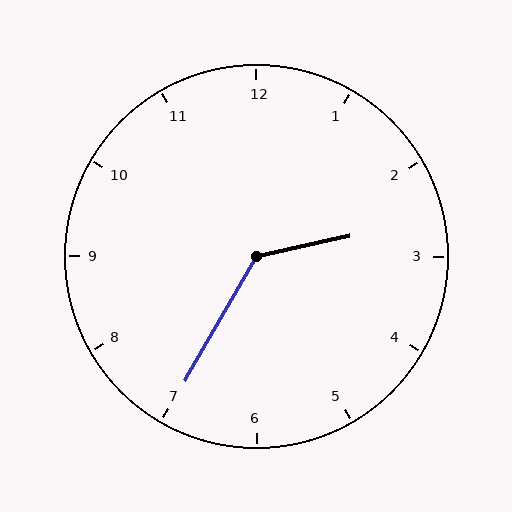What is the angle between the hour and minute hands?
Approximately 132 degrees.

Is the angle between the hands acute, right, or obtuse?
It is obtuse.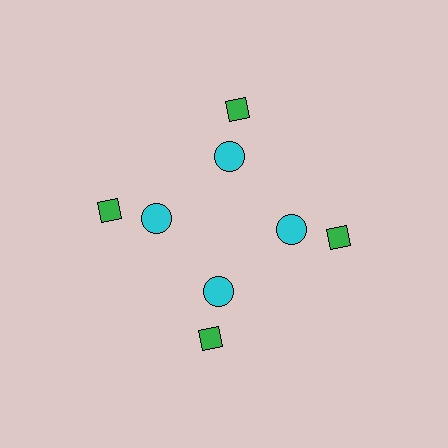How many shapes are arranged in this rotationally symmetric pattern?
There are 8 shapes, arranged in 4 groups of 2.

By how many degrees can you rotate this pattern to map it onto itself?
The pattern maps onto itself every 90 degrees of rotation.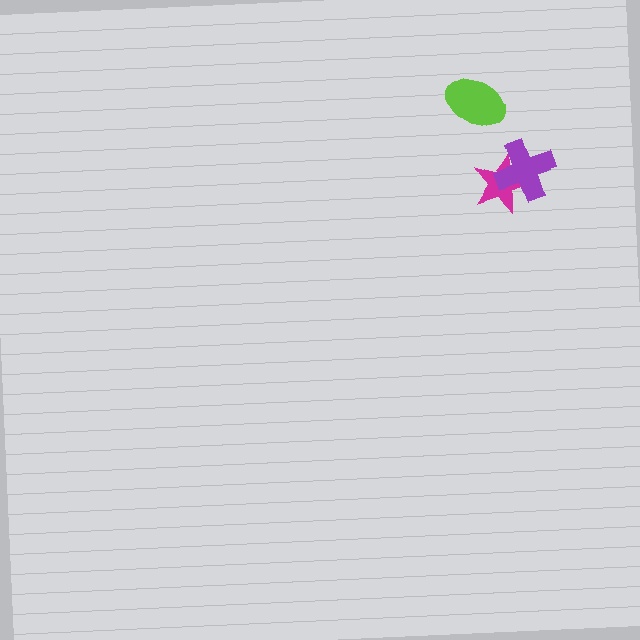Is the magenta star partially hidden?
Yes, it is partially covered by another shape.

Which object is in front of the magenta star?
The purple cross is in front of the magenta star.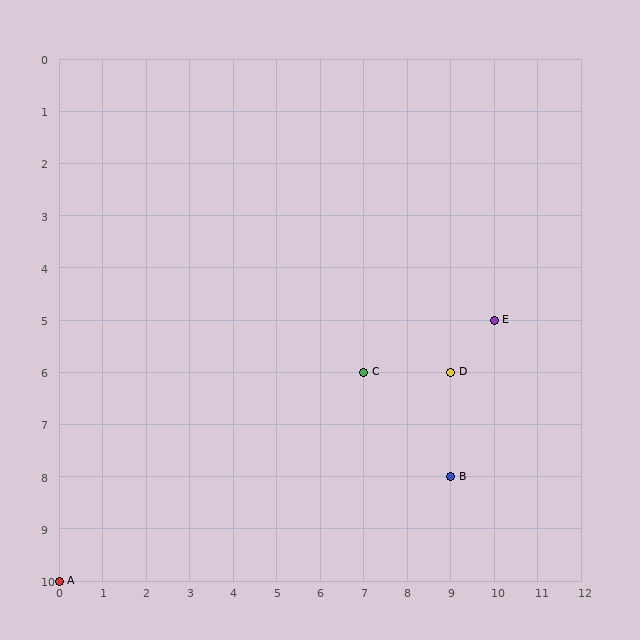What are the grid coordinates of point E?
Point E is at grid coordinates (10, 5).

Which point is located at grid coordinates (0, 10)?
Point A is at (0, 10).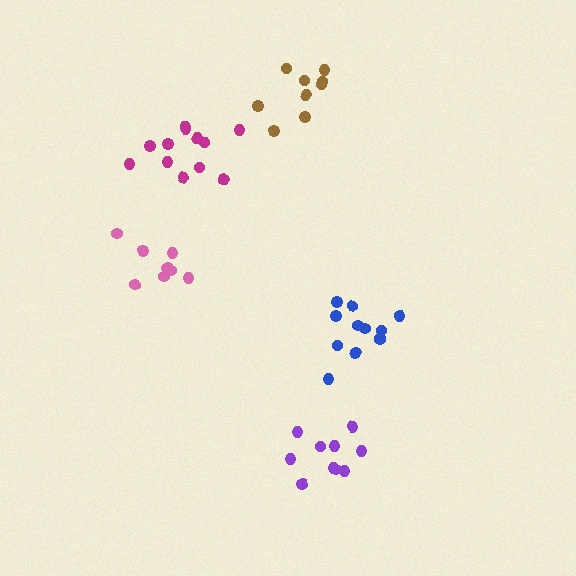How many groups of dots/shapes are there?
There are 5 groups.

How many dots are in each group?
Group 1: 9 dots, Group 2: 12 dots, Group 3: 10 dots, Group 4: 12 dots, Group 5: 8 dots (51 total).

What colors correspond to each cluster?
The clusters are colored: brown, blue, purple, magenta, pink.